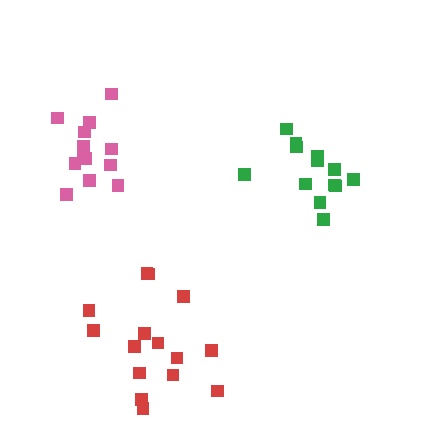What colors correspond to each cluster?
The clusters are colored: green, pink, red.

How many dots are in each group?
Group 1: 13 dots, Group 2: 13 dots, Group 3: 15 dots (41 total).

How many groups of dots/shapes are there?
There are 3 groups.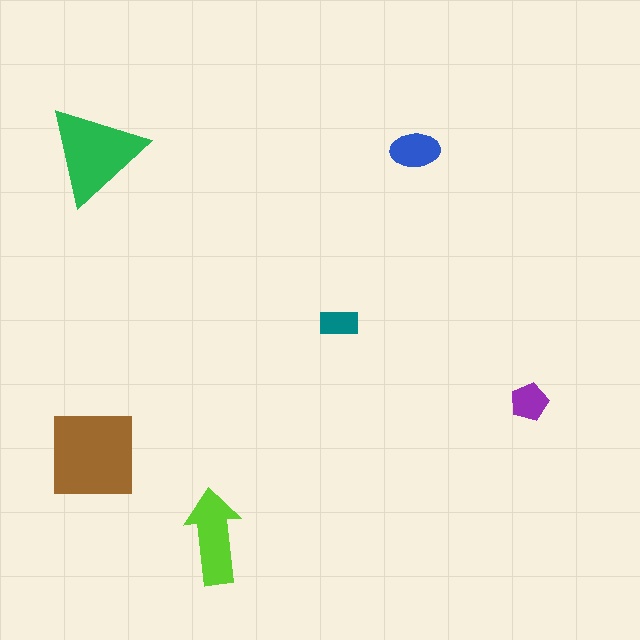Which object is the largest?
The brown square.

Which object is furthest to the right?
The purple pentagon is rightmost.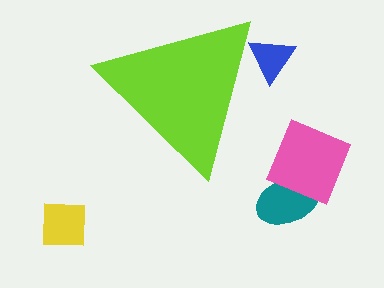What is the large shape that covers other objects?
A lime triangle.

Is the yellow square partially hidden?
No, the yellow square is fully visible.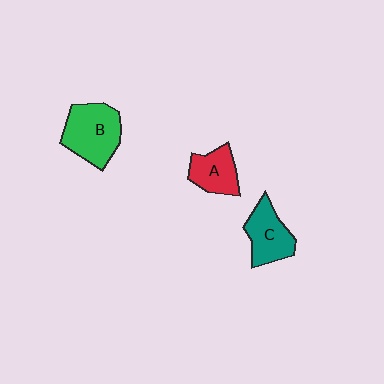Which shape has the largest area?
Shape B (green).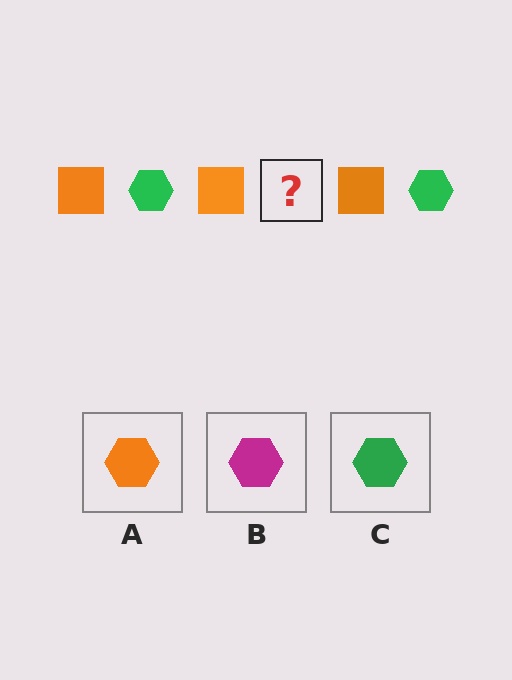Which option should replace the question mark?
Option C.